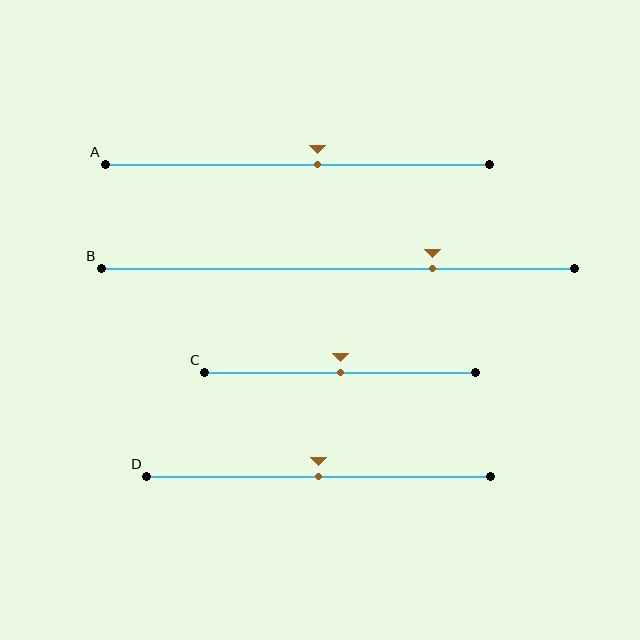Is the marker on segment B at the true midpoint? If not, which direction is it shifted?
No, the marker on segment B is shifted to the right by about 20% of the segment length.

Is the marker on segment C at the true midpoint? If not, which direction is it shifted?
Yes, the marker on segment C is at the true midpoint.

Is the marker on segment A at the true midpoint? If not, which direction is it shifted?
No, the marker on segment A is shifted to the right by about 5% of the segment length.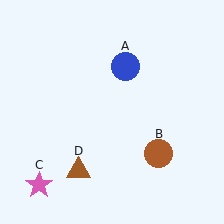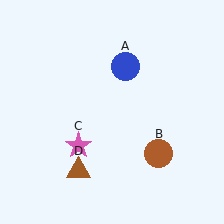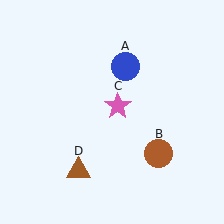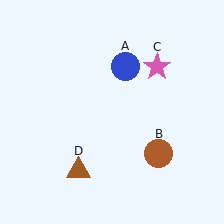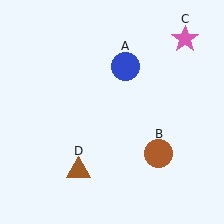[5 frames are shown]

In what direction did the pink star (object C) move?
The pink star (object C) moved up and to the right.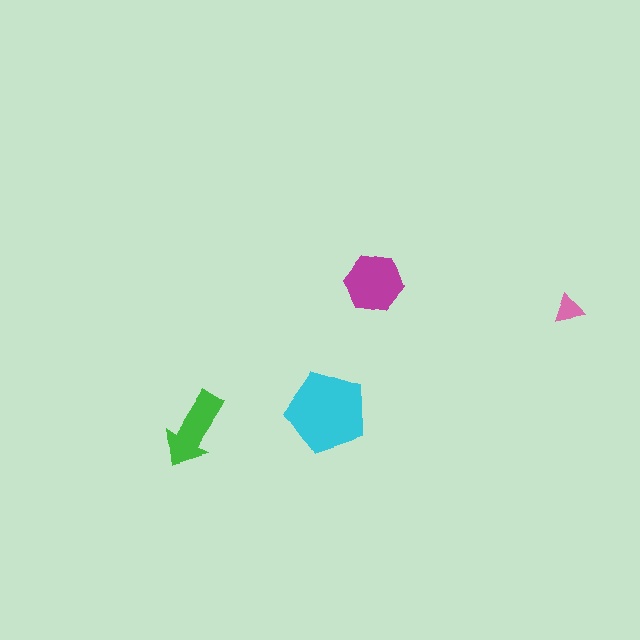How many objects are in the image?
There are 4 objects in the image.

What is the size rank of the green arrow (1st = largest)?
3rd.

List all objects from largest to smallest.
The cyan pentagon, the magenta hexagon, the green arrow, the pink triangle.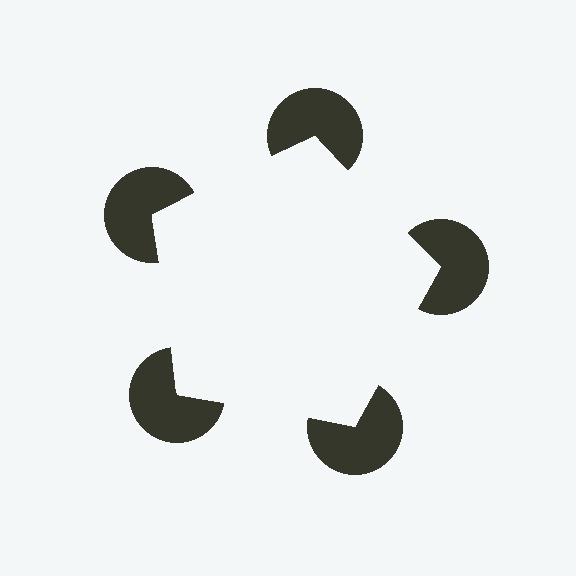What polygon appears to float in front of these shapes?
An illusory pentagon — its edges are inferred from the aligned wedge cuts in the pac-man discs, not physically drawn.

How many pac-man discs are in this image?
There are 5 — one at each vertex of the illusory pentagon.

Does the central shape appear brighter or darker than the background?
It typically appears slightly brighter than the background, even though no actual brightness change is drawn.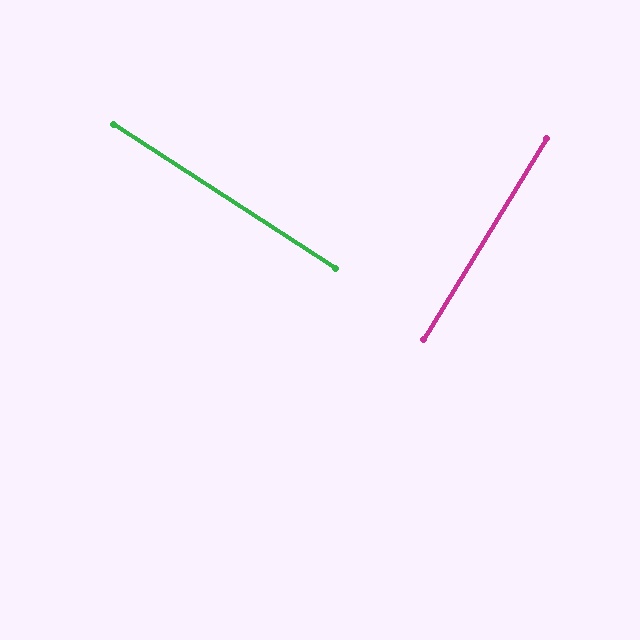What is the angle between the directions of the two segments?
Approximately 88 degrees.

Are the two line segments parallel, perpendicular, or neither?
Perpendicular — they meet at approximately 88°.